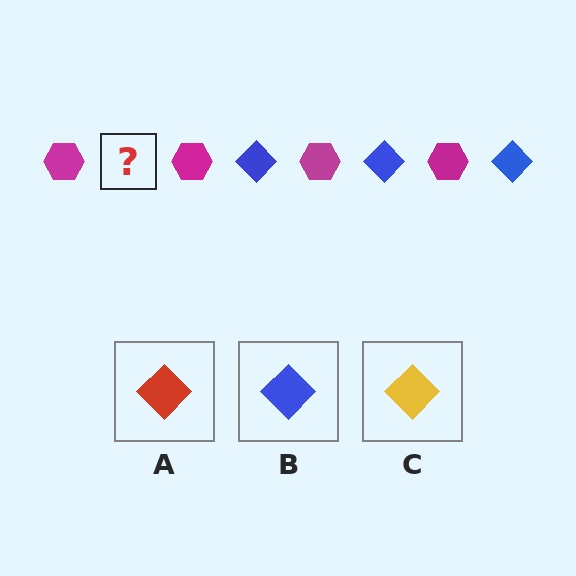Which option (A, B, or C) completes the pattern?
B.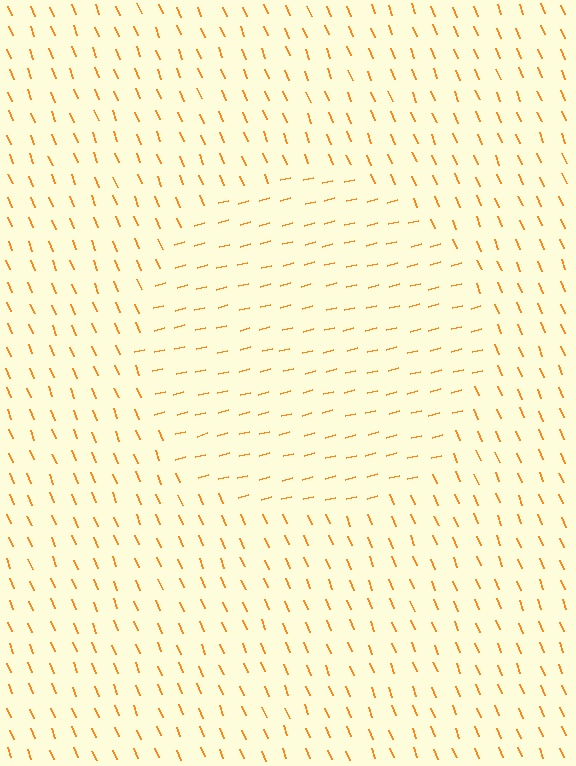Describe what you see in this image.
The image is filled with small orange line segments. A circle region in the image has lines oriented differently from the surrounding lines, creating a visible texture boundary.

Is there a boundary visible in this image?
Yes, there is a texture boundary formed by a change in line orientation.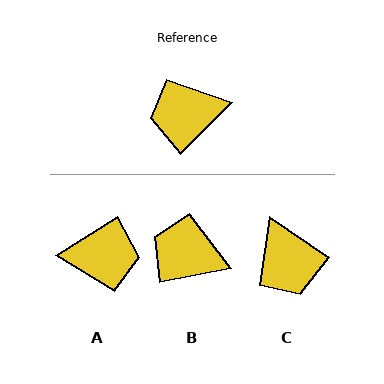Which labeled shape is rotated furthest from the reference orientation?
A, about 168 degrees away.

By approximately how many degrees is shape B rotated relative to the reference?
Approximately 34 degrees clockwise.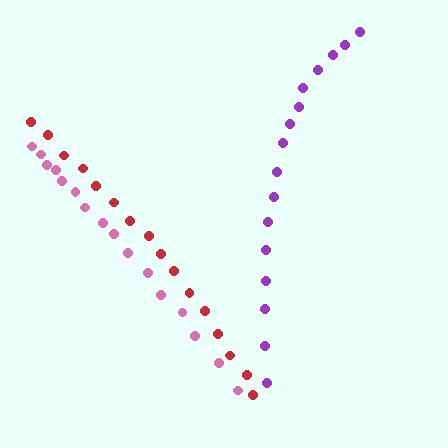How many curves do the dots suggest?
There are 3 distinct paths.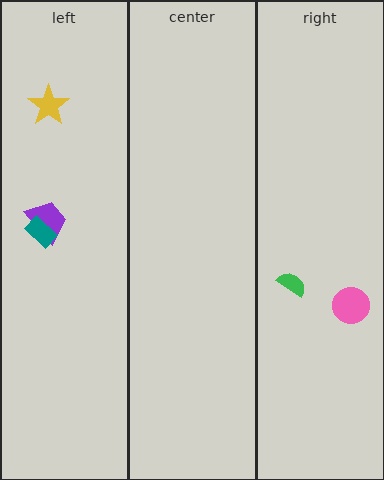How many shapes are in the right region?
2.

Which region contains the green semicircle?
The right region.